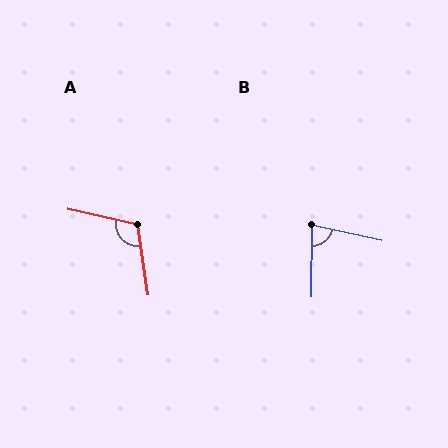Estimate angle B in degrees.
Approximately 77 degrees.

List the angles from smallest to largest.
B (77°), A (111°).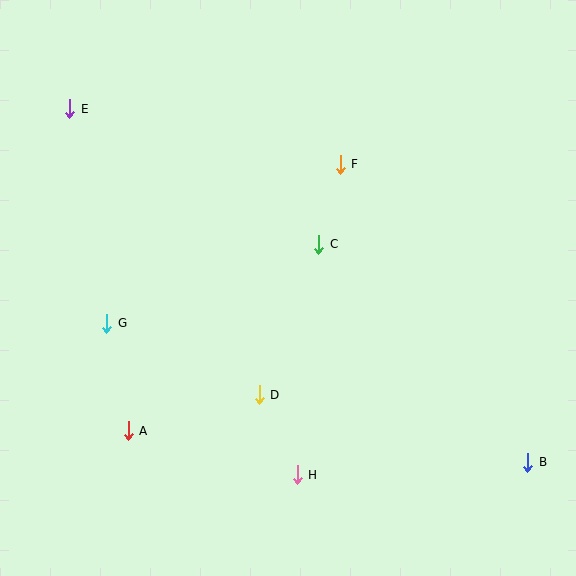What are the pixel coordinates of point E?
Point E is at (70, 109).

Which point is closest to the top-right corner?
Point F is closest to the top-right corner.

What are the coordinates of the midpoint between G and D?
The midpoint between G and D is at (183, 359).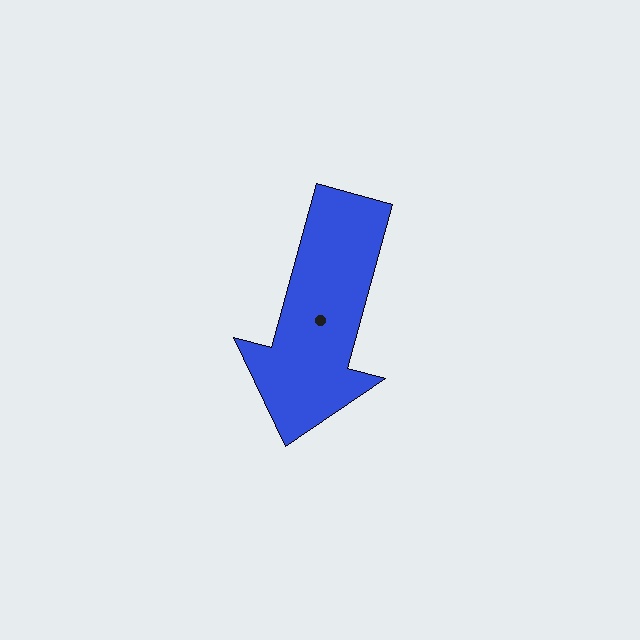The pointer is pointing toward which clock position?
Roughly 7 o'clock.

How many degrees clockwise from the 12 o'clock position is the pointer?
Approximately 195 degrees.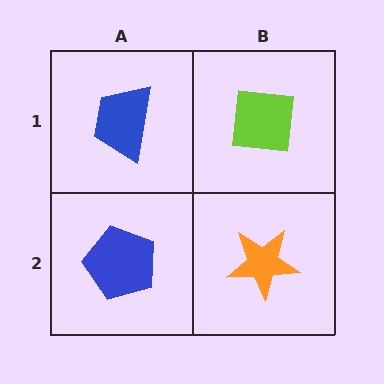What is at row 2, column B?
An orange star.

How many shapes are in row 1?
2 shapes.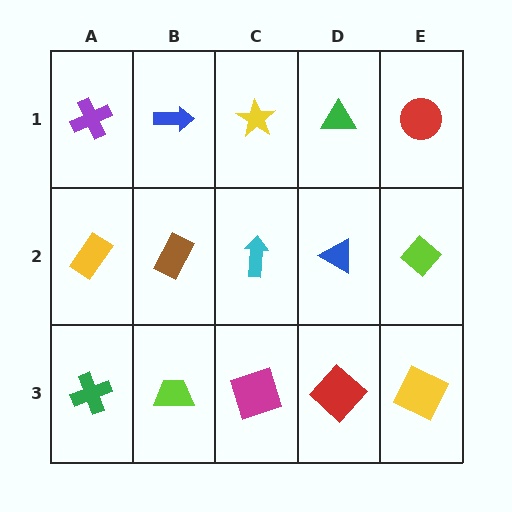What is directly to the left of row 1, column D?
A yellow star.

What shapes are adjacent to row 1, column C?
A cyan arrow (row 2, column C), a blue arrow (row 1, column B), a green triangle (row 1, column D).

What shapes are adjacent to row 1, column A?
A yellow rectangle (row 2, column A), a blue arrow (row 1, column B).